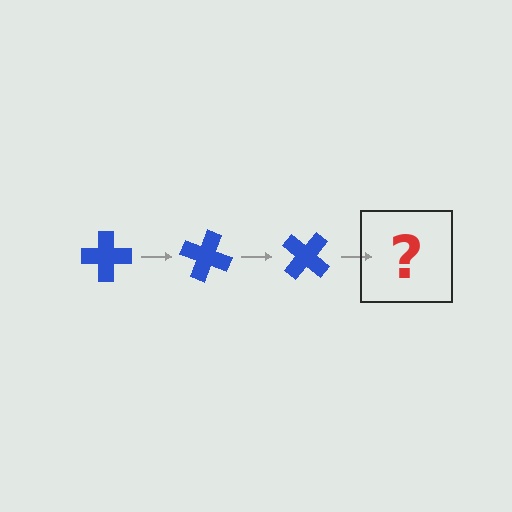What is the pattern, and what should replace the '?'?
The pattern is that the cross rotates 20 degrees each step. The '?' should be a blue cross rotated 60 degrees.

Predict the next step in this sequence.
The next step is a blue cross rotated 60 degrees.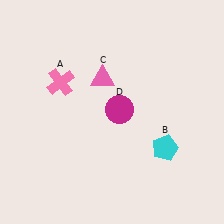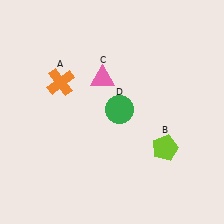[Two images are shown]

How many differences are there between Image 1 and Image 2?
There are 3 differences between the two images.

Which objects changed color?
A changed from pink to orange. B changed from cyan to lime. D changed from magenta to green.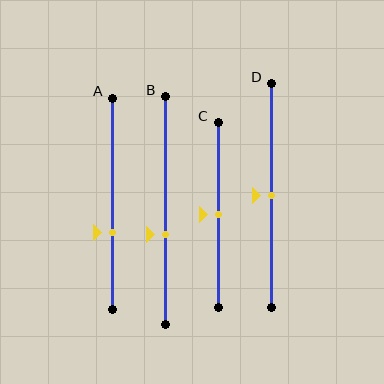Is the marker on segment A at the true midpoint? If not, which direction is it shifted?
No, the marker on segment A is shifted downward by about 14% of the segment length.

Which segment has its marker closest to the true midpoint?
Segment C has its marker closest to the true midpoint.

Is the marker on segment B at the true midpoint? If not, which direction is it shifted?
No, the marker on segment B is shifted downward by about 11% of the segment length.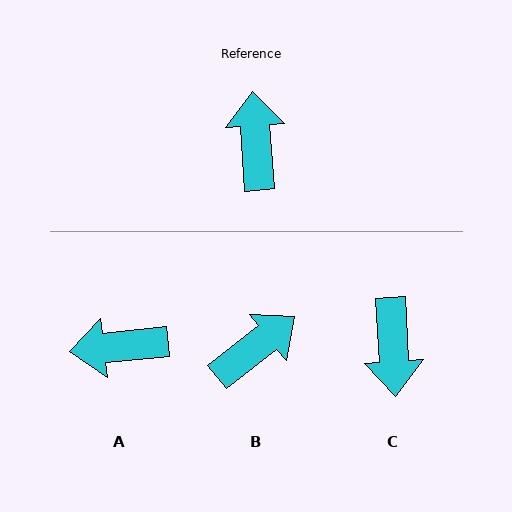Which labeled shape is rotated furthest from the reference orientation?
C, about 179 degrees away.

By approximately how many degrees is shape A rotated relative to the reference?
Approximately 92 degrees counter-clockwise.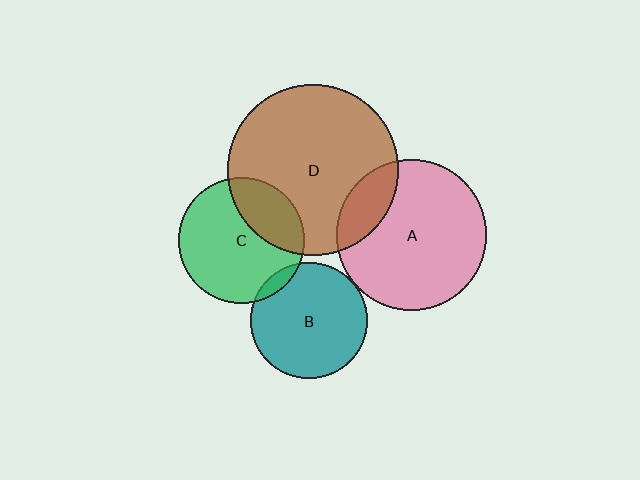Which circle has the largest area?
Circle D (brown).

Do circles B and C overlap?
Yes.